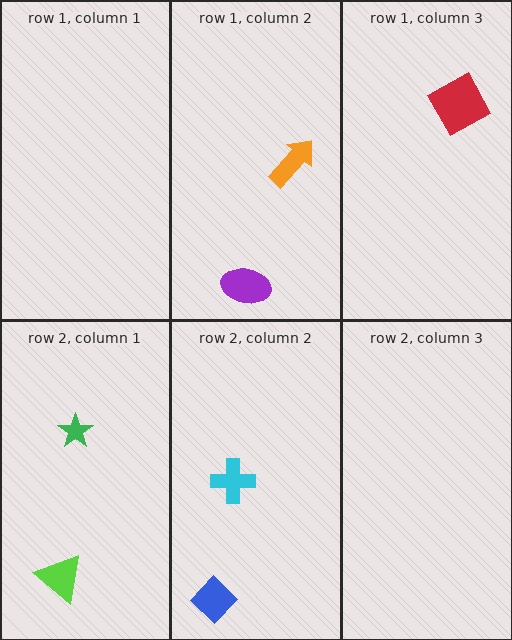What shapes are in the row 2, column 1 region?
The lime triangle, the green star.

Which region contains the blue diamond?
The row 2, column 2 region.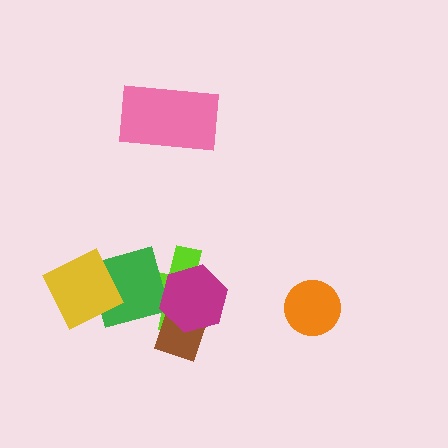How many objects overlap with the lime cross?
3 objects overlap with the lime cross.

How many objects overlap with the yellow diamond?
1 object overlaps with the yellow diamond.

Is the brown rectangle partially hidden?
Yes, it is partially covered by another shape.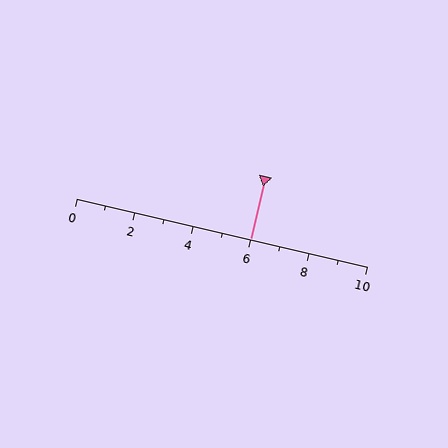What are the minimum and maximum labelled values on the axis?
The axis runs from 0 to 10.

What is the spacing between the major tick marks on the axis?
The major ticks are spaced 2 apart.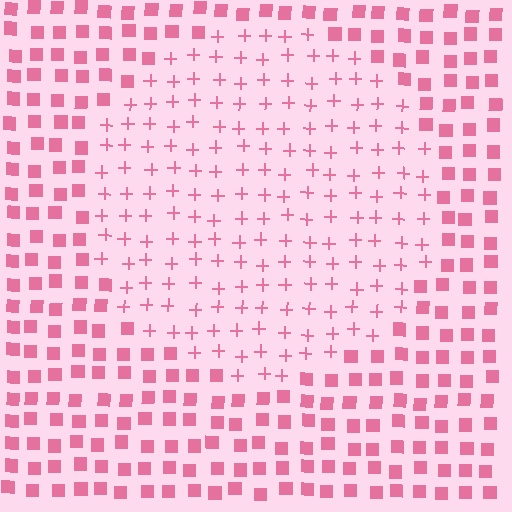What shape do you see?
I see a circle.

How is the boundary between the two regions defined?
The boundary is defined by a change in element shape: plus signs inside vs. squares outside. All elements share the same color and spacing.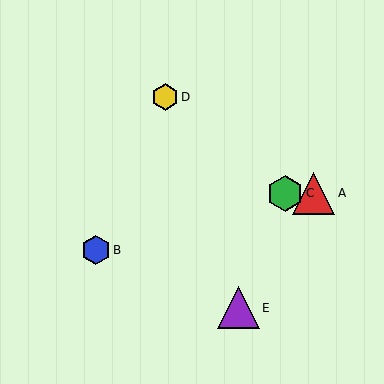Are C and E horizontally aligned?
No, C is at y≈193 and E is at y≈308.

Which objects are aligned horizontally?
Objects A, C are aligned horizontally.